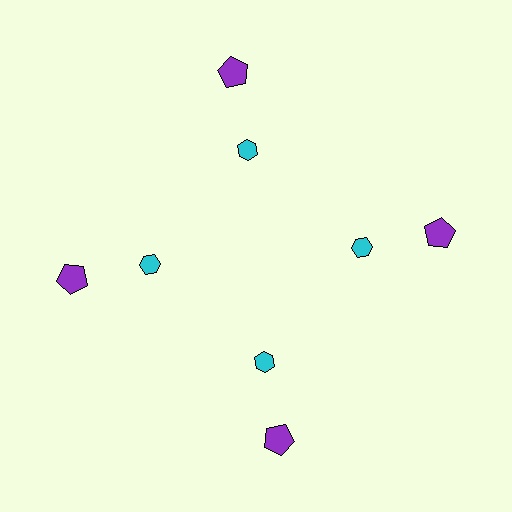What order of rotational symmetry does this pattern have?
This pattern has 4-fold rotational symmetry.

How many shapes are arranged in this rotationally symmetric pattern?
There are 8 shapes, arranged in 4 groups of 2.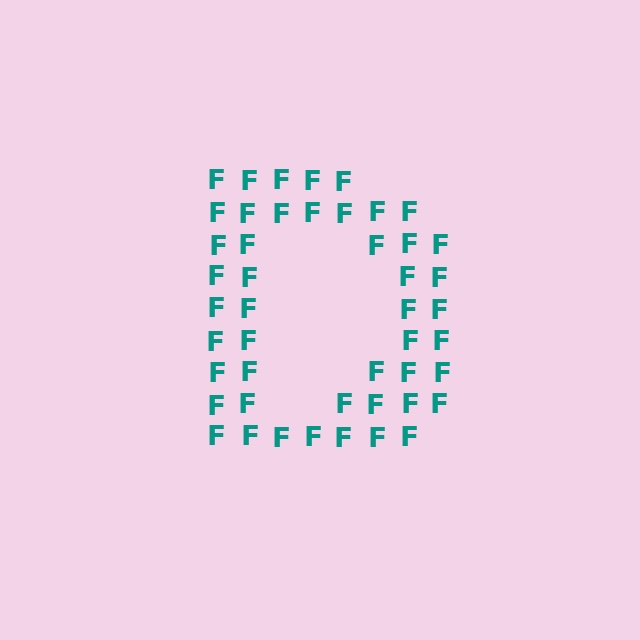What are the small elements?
The small elements are letter F's.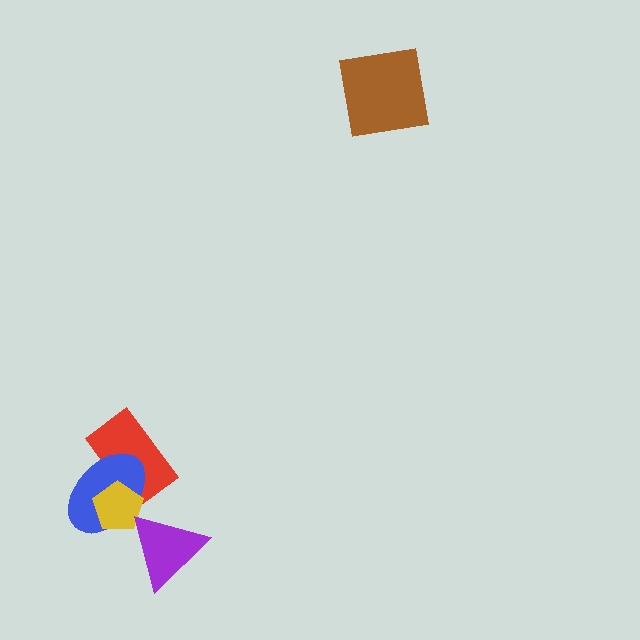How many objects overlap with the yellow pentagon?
3 objects overlap with the yellow pentagon.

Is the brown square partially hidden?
No, no other shape covers it.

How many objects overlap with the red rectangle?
2 objects overlap with the red rectangle.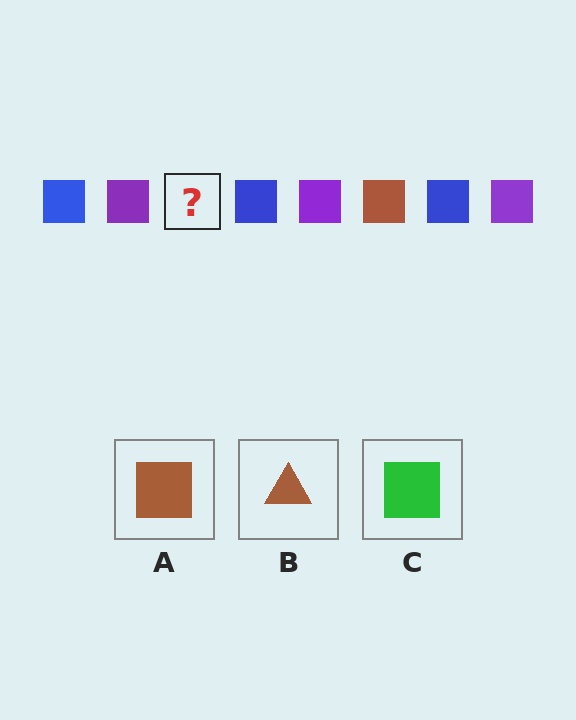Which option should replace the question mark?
Option A.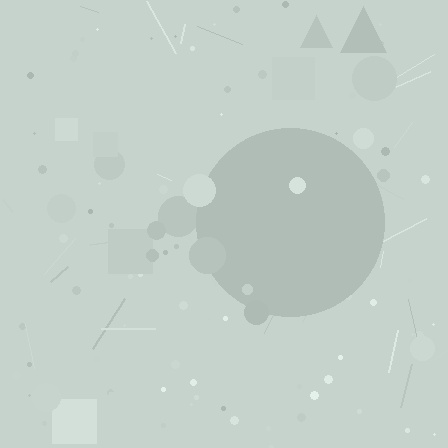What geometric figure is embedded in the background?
A circle is embedded in the background.